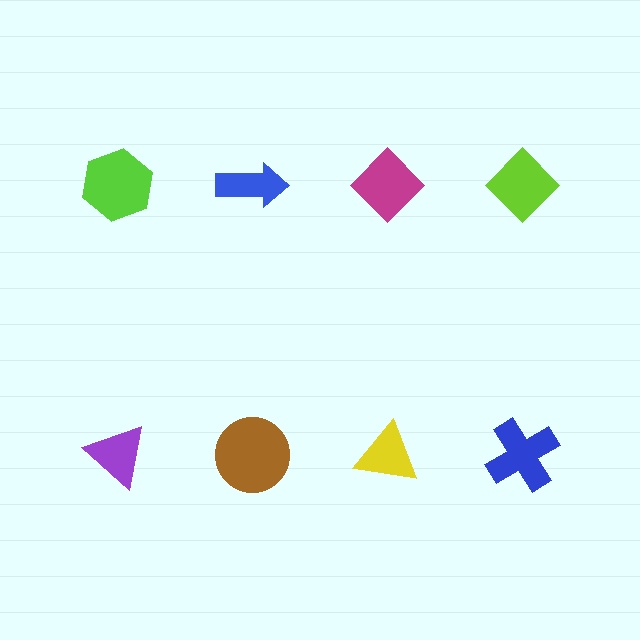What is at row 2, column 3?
A yellow triangle.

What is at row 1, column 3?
A magenta diamond.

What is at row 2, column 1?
A purple triangle.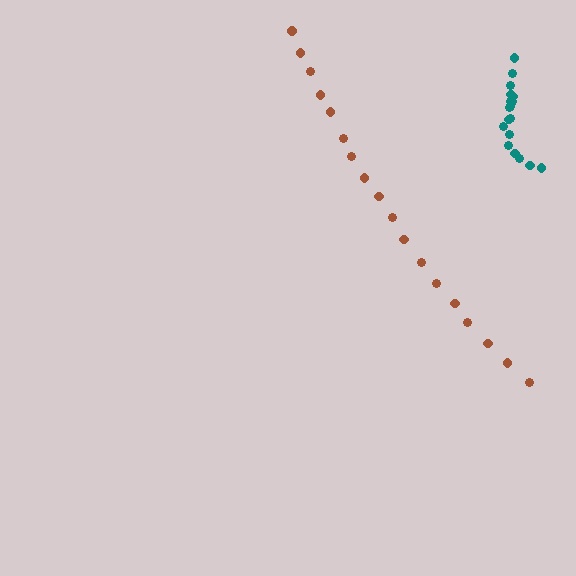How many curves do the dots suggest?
There are 2 distinct paths.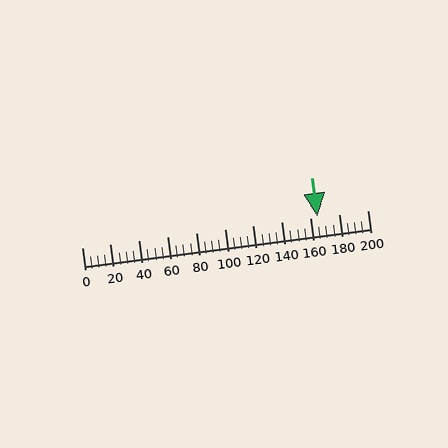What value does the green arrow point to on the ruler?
The green arrow points to approximately 165.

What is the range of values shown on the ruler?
The ruler shows values from 0 to 200.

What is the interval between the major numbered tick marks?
The major tick marks are spaced 20 units apart.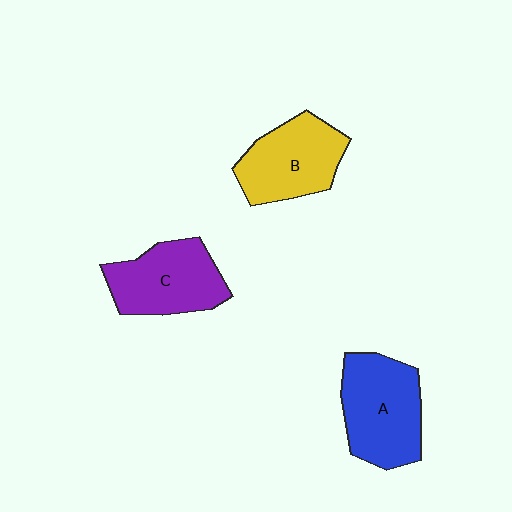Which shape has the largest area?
Shape A (blue).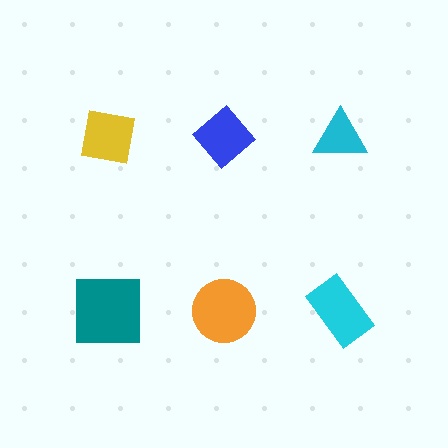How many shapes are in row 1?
3 shapes.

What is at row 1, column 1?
A yellow square.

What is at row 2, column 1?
A teal square.